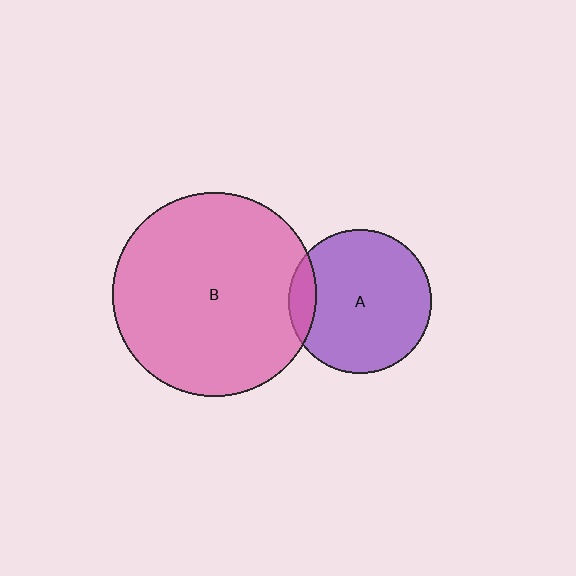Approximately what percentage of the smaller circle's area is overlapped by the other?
Approximately 10%.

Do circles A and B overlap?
Yes.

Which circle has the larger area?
Circle B (pink).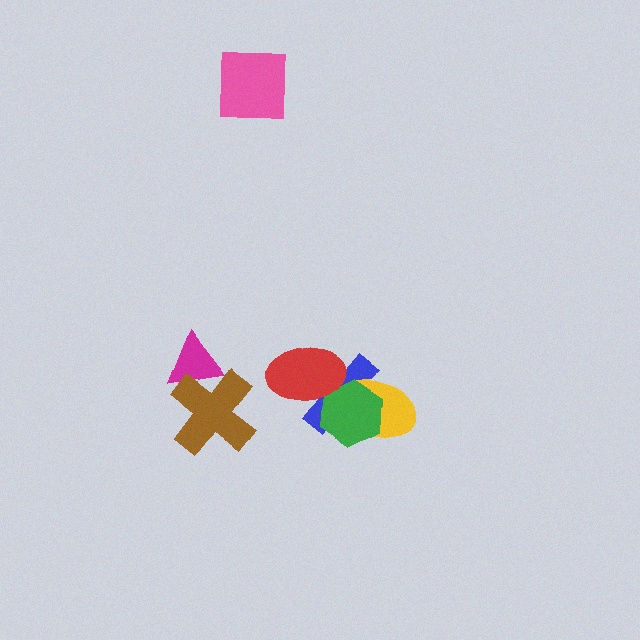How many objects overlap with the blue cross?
3 objects overlap with the blue cross.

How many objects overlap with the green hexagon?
3 objects overlap with the green hexagon.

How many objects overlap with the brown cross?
1 object overlaps with the brown cross.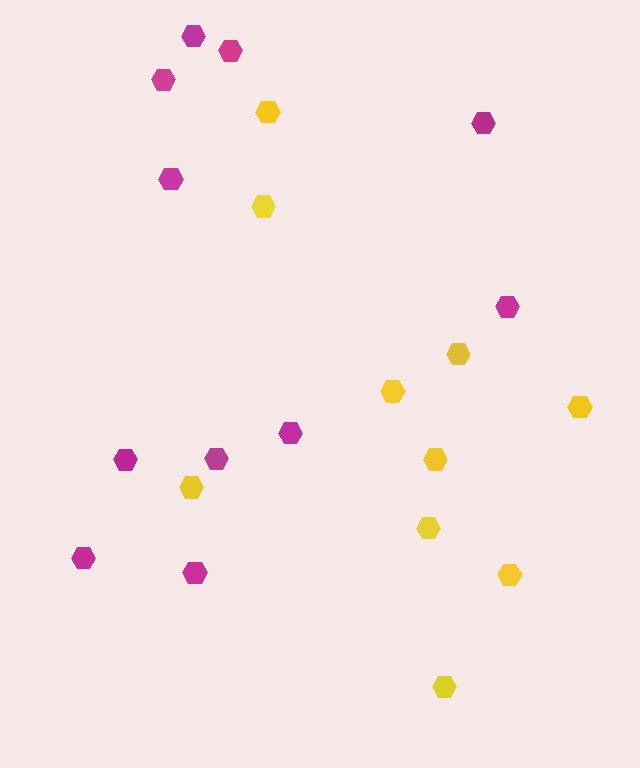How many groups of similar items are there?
There are 2 groups: one group of yellow hexagons (10) and one group of magenta hexagons (11).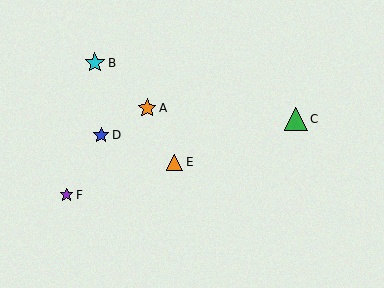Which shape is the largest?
The green triangle (labeled C) is the largest.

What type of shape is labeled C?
Shape C is a green triangle.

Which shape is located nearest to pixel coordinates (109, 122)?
The blue star (labeled D) at (101, 136) is nearest to that location.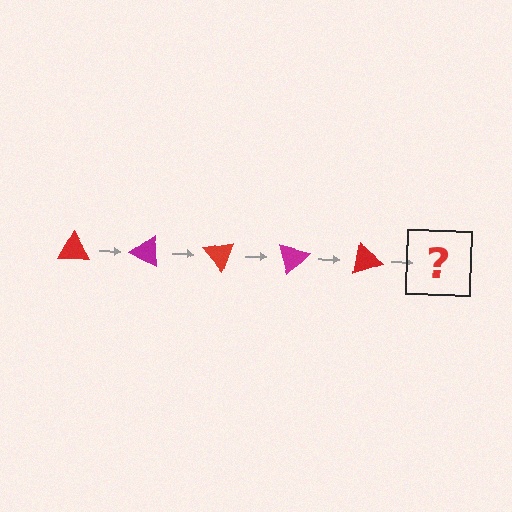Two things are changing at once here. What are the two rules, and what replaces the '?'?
The two rules are that it rotates 25 degrees each step and the color cycles through red and magenta. The '?' should be a magenta triangle, rotated 125 degrees from the start.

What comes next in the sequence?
The next element should be a magenta triangle, rotated 125 degrees from the start.